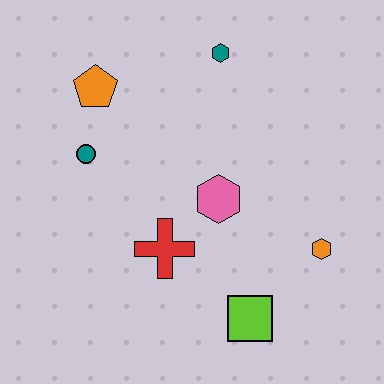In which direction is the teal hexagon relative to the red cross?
The teal hexagon is above the red cross.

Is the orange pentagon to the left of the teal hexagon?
Yes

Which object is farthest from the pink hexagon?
The orange pentagon is farthest from the pink hexagon.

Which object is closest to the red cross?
The pink hexagon is closest to the red cross.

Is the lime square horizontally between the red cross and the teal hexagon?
No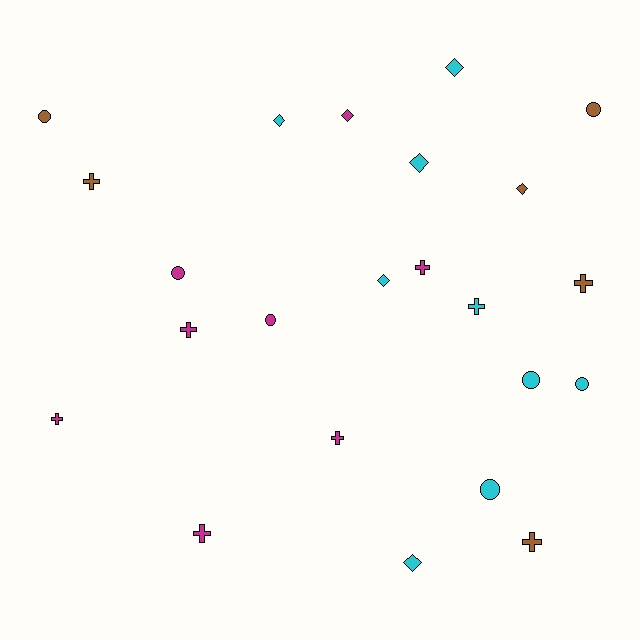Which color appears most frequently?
Cyan, with 9 objects.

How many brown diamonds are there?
There is 1 brown diamond.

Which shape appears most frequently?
Cross, with 9 objects.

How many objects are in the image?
There are 23 objects.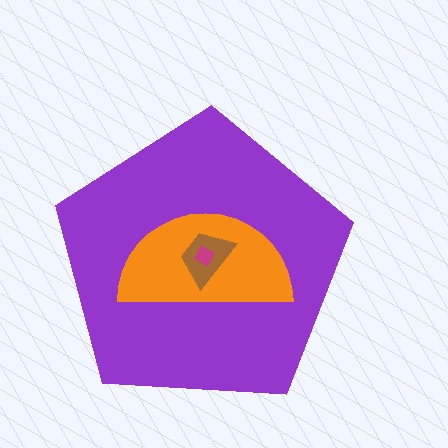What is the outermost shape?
The purple pentagon.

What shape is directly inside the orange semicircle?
The brown trapezoid.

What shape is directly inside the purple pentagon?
The orange semicircle.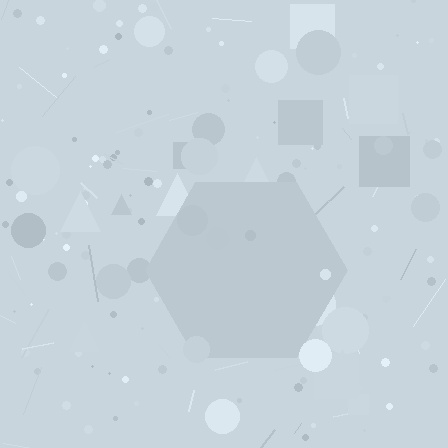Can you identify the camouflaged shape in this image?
The camouflaged shape is a hexagon.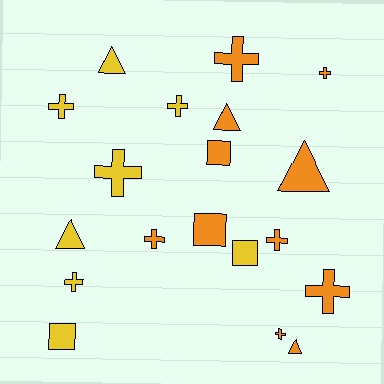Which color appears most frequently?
Orange, with 11 objects.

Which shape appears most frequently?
Cross, with 10 objects.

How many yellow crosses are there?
There are 4 yellow crosses.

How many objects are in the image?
There are 19 objects.